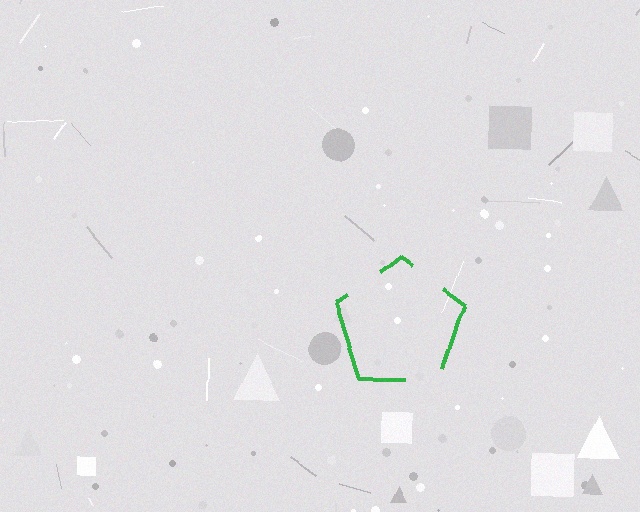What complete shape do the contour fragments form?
The contour fragments form a pentagon.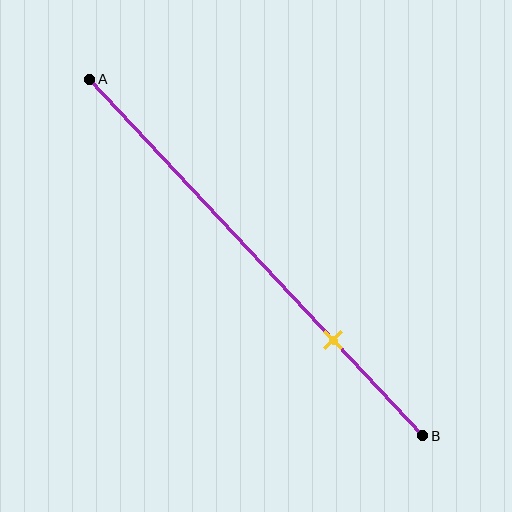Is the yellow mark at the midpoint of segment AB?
No, the mark is at about 75% from A, not at the 50% midpoint.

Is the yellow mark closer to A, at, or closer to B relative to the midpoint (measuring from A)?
The yellow mark is closer to point B than the midpoint of segment AB.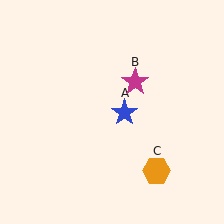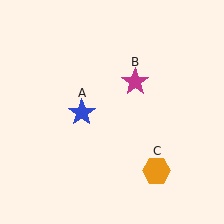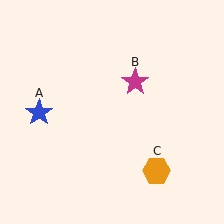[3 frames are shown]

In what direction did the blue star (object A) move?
The blue star (object A) moved left.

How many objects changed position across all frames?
1 object changed position: blue star (object A).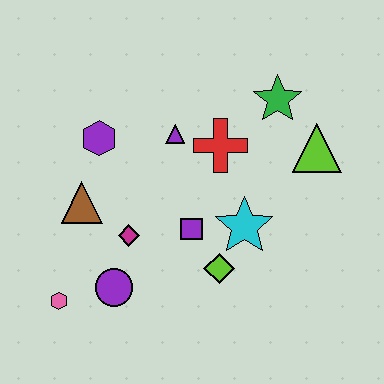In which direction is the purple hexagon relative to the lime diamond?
The purple hexagon is above the lime diamond.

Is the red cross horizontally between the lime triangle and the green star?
No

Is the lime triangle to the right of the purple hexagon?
Yes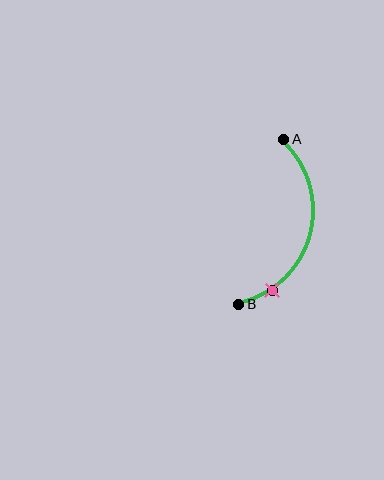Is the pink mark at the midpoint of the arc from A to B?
No. The pink mark lies on the arc but is closer to endpoint B. The arc midpoint would be at the point on the curve equidistant along the arc from both A and B.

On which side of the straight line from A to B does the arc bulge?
The arc bulges to the right of the straight line connecting A and B.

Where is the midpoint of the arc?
The arc midpoint is the point on the curve farthest from the straight line joining A and B. It sits to the right of that line.